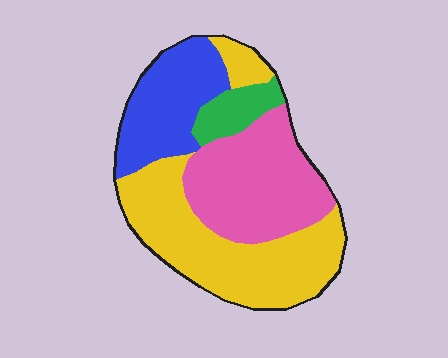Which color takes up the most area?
Yellow, at roughly 40%.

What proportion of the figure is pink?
Pink takes up between a quarter and a half of the figure.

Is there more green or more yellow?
Yellow.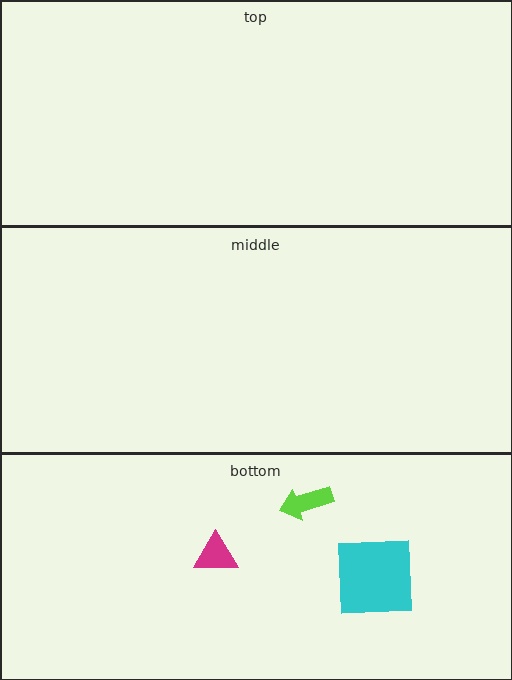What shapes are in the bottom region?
The cyan square, the lime arrow, the magenta triangle.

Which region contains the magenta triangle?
The bottom region.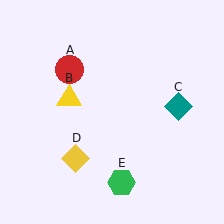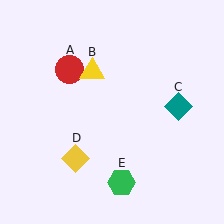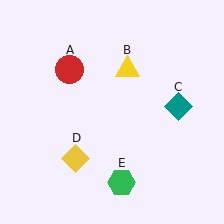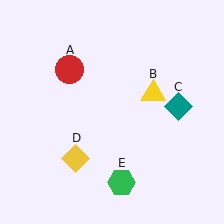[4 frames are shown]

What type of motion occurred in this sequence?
The yellow triangle (object B) rotated clockwise around the center of the scene.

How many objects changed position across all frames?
1 object changed position: yellow triangle (object B).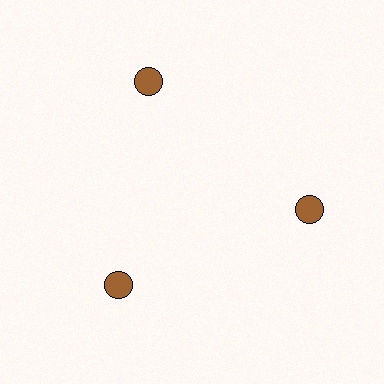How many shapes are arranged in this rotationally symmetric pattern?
There are 3 shapes, arranged in 3 groups of 1.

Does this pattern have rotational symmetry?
Yes, this pattern has 3-fold rotational symmetry. It looks the same after rotating 120 degrees around the center.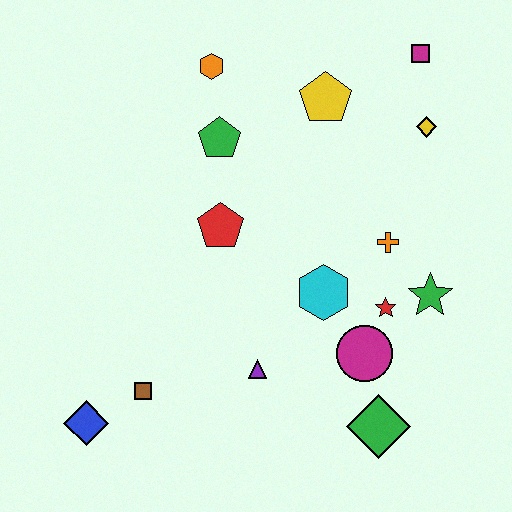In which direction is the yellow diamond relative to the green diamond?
The yellow diamond is above the green diamond.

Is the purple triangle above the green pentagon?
No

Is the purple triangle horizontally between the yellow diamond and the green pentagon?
Yes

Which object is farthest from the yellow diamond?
The blue diamond is farthest from the yellow diamond.